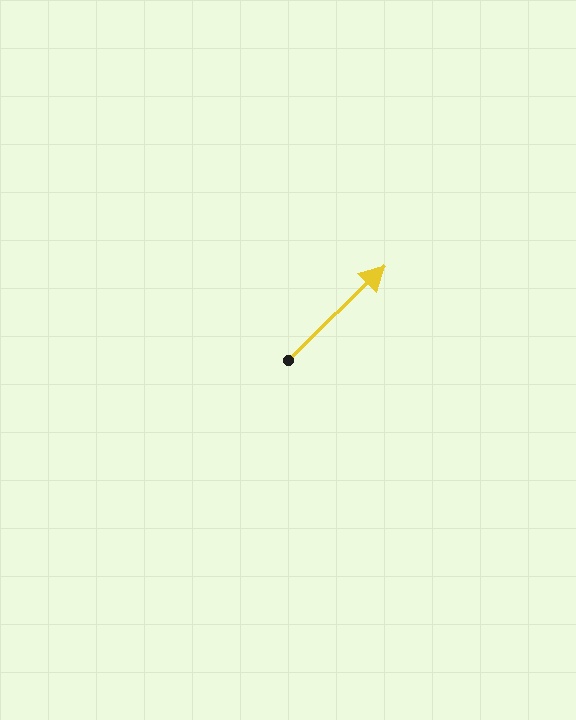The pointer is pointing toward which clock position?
Roughly 2 o'clock.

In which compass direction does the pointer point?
Northeast.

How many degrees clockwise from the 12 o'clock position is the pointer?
Approximately 46 degrees.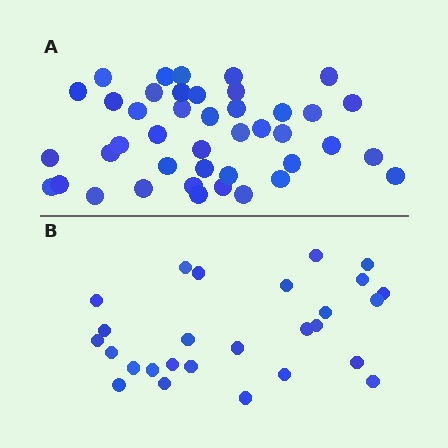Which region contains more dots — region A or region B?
Region A (the top region) has more dots.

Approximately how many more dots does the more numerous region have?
Region A has approximately 15 more dots than region B.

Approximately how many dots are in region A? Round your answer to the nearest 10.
About 40 dots. (The exact count is 42, which rounds to 40.)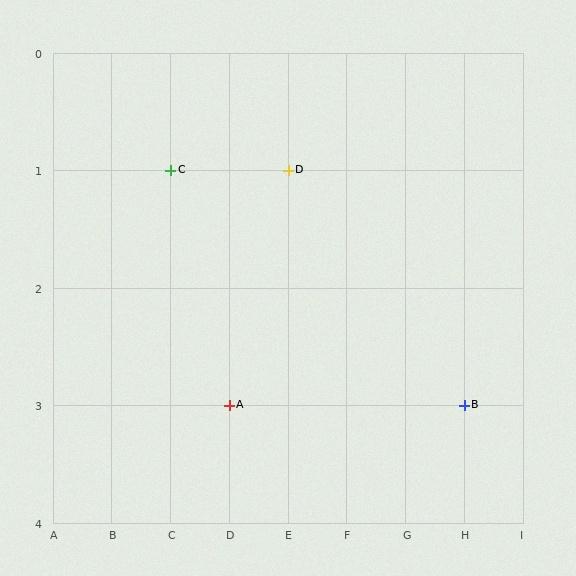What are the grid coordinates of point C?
Point C is at grid coordinates (C, 1).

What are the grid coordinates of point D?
Point D is at grid coordinates (E, 1).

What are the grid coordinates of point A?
Point A is at grid coordinates (D, 3).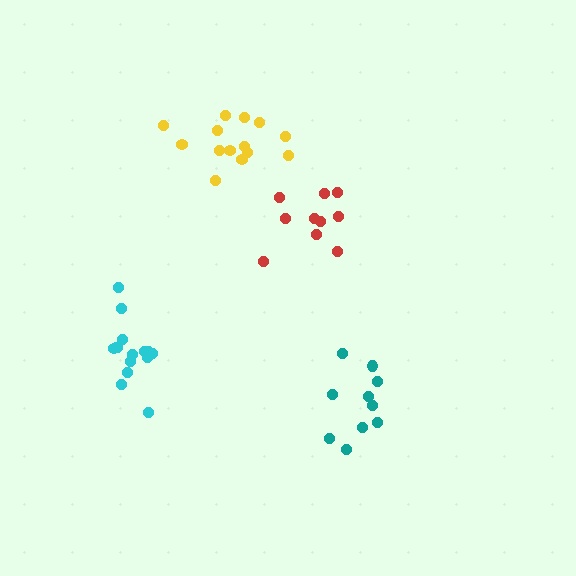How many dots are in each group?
Group 1: 10 dots, Group 2: 10 dots, Group 3: 16 dots, Group 4: 14 dots (50 total).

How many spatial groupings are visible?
There are 4 spatial groupings.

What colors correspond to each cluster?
The clusters are colored: red, teal, cyan, yellow.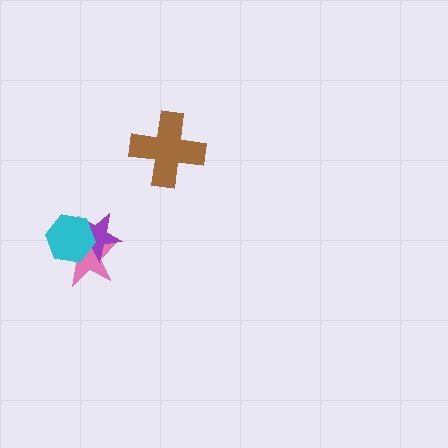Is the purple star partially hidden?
Yes, it is partially covered by another shape.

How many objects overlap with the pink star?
2 objects overlap with the pink star.